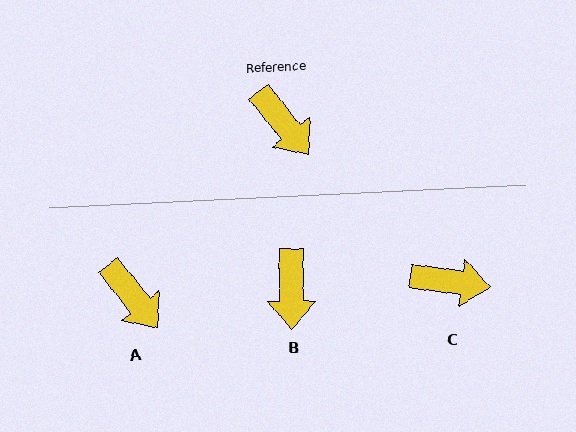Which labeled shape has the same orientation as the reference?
A.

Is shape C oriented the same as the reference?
No, it is off by about 45 degrees.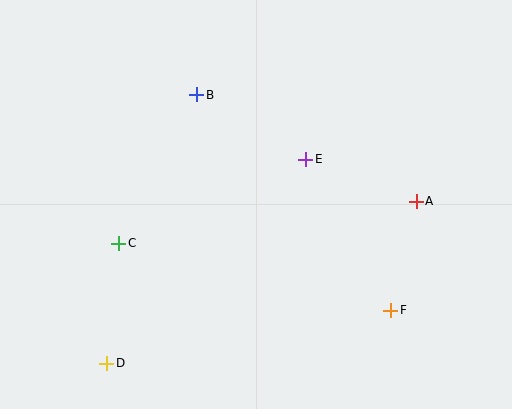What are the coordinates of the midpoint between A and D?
The midpoint between A and D is at (261, 282).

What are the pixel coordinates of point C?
Point C is at (119, 243).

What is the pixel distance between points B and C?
The distance between B and C is 168 pixels.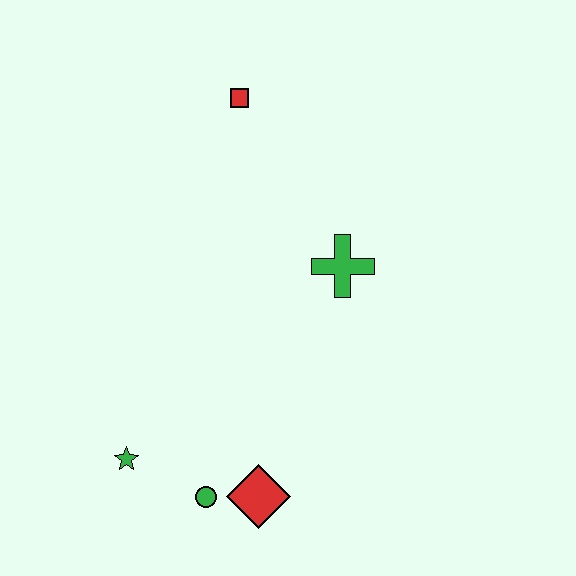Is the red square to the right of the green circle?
Yes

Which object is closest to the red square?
The green cross is closest to the red square.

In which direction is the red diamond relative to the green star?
The red diamond is to the right of the green star.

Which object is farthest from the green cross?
The green star is farthest from the green cross.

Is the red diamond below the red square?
Yes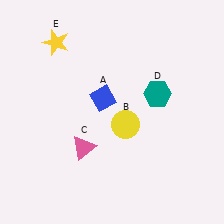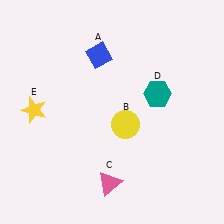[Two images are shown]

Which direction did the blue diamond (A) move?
The blue diamond (A) moved up.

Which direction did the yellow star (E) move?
The yellow star (E) moved down.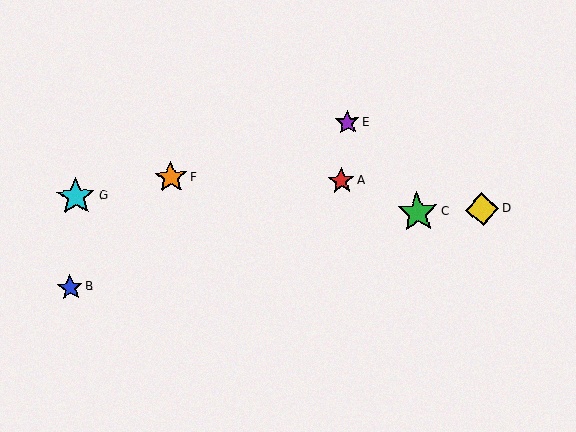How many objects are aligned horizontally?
2 objects (C, D) are aligned horizontally.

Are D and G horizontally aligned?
No, D is at y≈209 and G is at y≈197.